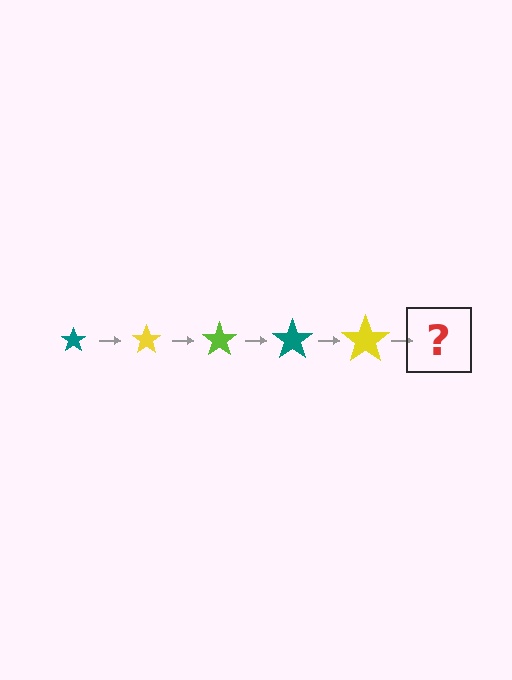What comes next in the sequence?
The next element should be a lime star, larger than the previous one.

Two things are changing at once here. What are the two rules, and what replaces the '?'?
The two rules are that the star grows larger each step and the color cycles through teal, yellow, and lime. The '?' should be a lime star, larger than the previous one.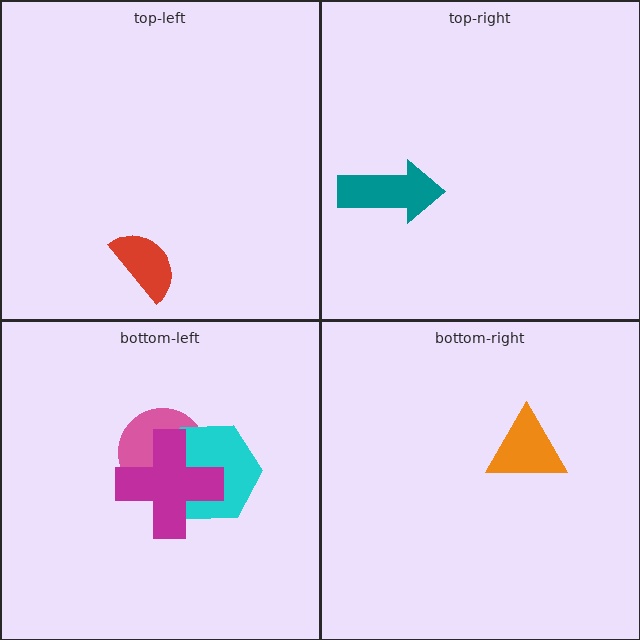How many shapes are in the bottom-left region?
3.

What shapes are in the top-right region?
The teal arrow.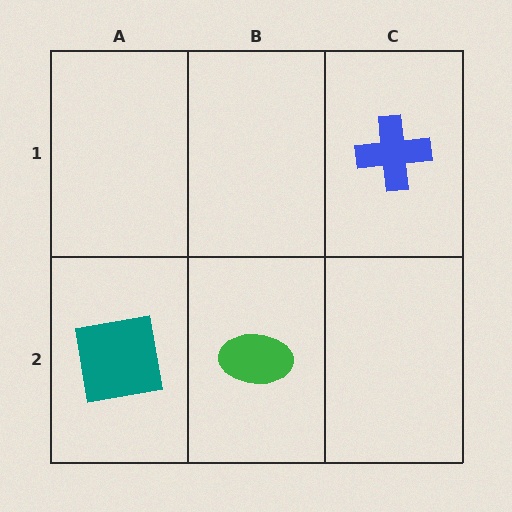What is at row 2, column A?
A teal square.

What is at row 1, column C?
A blue cross.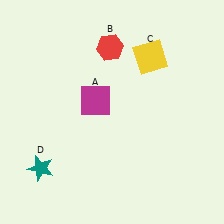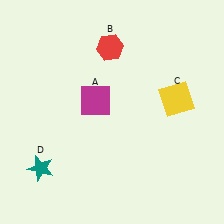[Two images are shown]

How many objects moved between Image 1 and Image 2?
1 object moved between the two images.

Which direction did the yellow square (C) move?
The yellow square (C) moved down.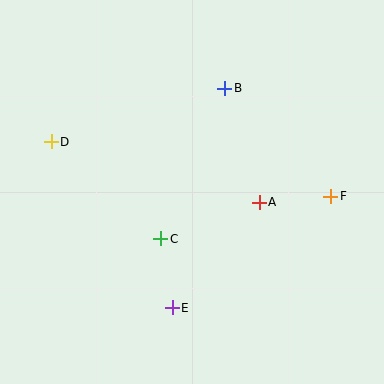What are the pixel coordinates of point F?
Point F is at (331, 196).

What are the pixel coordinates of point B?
Point B is at (225, 88).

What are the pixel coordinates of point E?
Point E is at (172, 308).